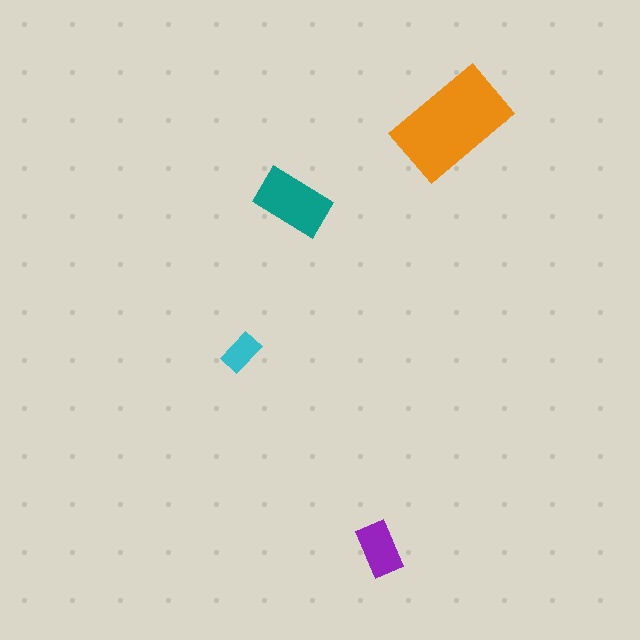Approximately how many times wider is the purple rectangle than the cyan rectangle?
About 1.5 times wider.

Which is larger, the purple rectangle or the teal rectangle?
The teal one.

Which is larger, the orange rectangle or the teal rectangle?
The orange one.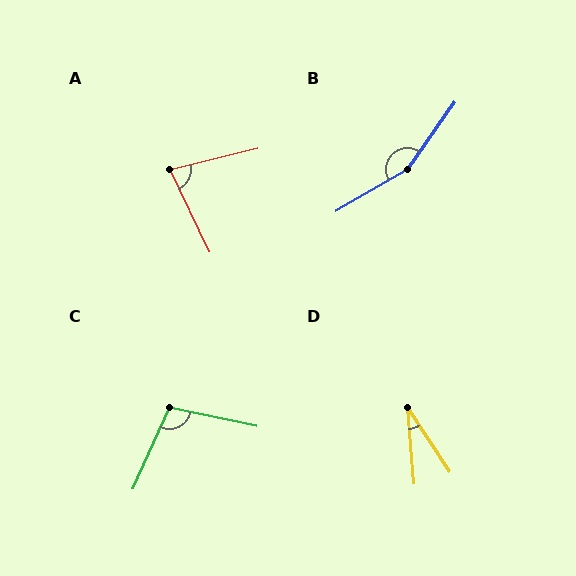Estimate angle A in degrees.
Approximately 78 degrees.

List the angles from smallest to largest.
D (29°), A (78°), C (102°), B (155°).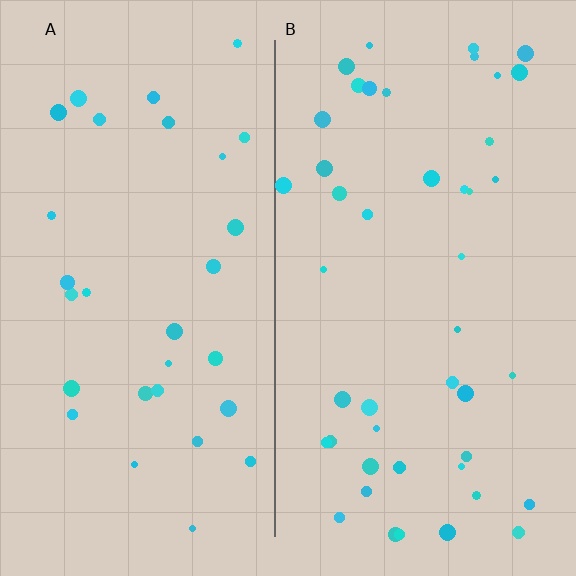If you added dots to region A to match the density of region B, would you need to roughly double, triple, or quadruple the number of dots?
Approximately double.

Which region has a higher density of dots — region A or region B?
B (the right).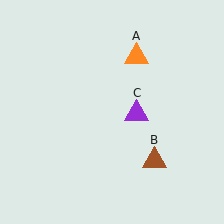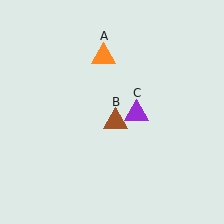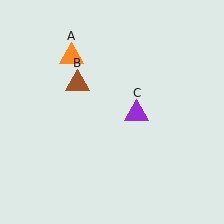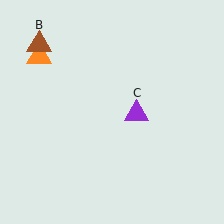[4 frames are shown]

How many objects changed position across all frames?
2 objects changed position: orange triangle (object A), brown triangle (object B).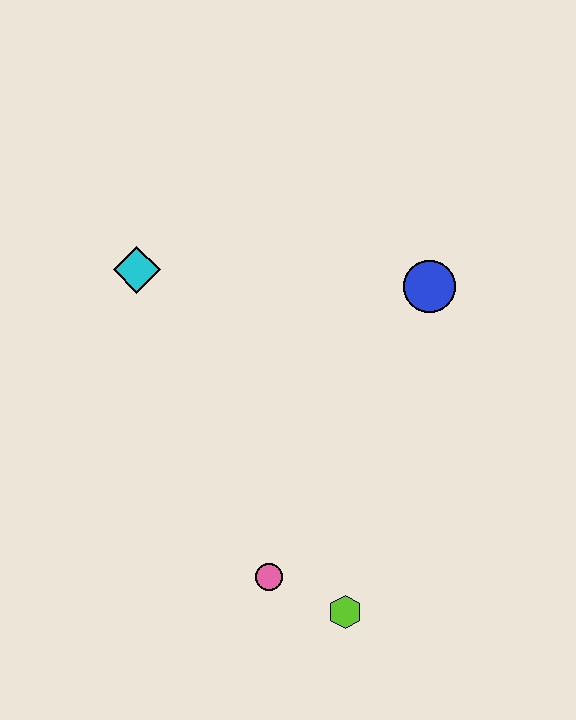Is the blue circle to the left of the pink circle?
No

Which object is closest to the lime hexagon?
The pink circle is closest to the lime hexagon.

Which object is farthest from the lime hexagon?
The cyan diamond is farthest from the lime hexagon.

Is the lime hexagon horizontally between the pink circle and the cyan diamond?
No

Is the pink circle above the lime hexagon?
Yes